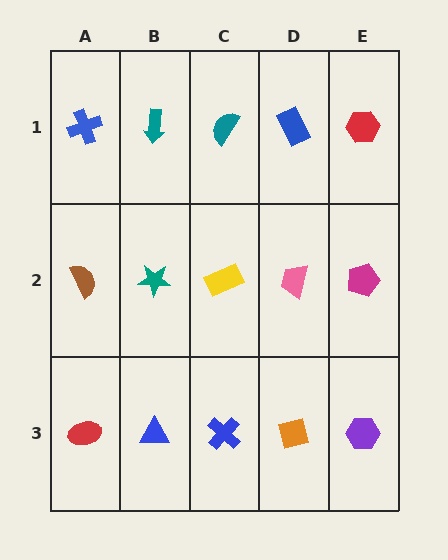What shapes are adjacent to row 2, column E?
A red hexagon (row 1, column E), a purple hexagon (row 3, column E), a pink trapezoid (row 2, column D).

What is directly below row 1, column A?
A brown semicircle.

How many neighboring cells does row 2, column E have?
3.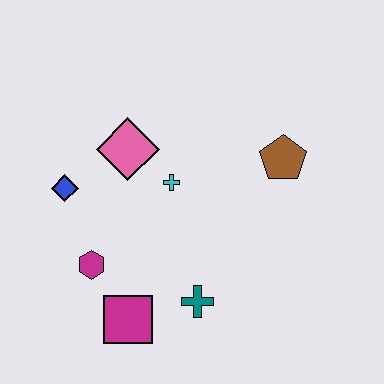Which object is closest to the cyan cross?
The pink diamond is closest to the cyan cross.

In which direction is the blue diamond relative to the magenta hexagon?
The blue diamond is above the magenta hexagon.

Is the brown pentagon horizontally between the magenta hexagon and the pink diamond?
No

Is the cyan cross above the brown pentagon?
No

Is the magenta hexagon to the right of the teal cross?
No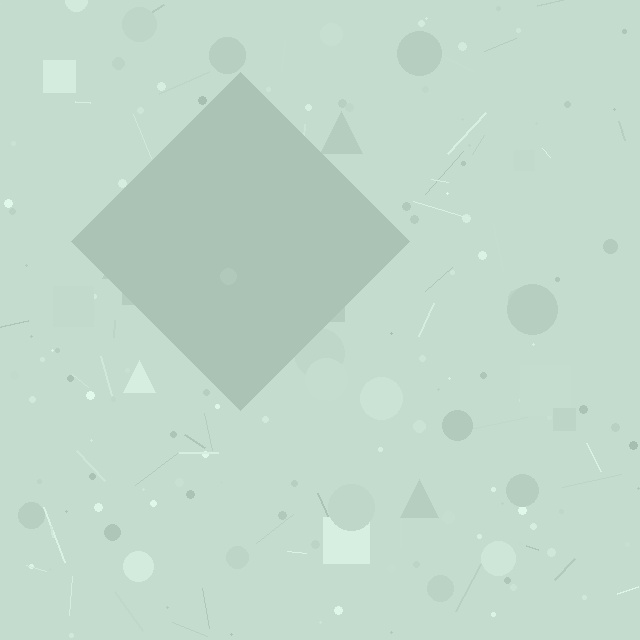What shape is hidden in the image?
A diamond is hidden in the image.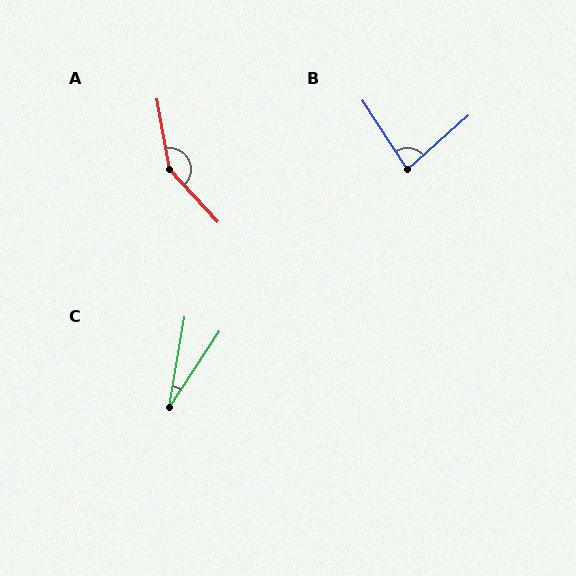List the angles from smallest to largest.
C (24°), B (82°), A (147°).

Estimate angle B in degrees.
Approximately 82 degrees.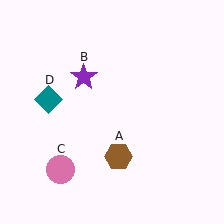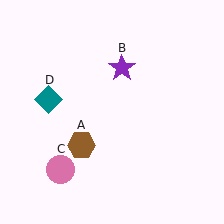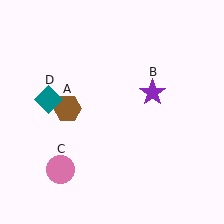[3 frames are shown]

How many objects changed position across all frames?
2 objects changed position: brown hexagon (object A), purple star (object B).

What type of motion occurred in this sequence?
The brown hexagon (object A), purple star (object B) rotated clockwise around the center of the scene.